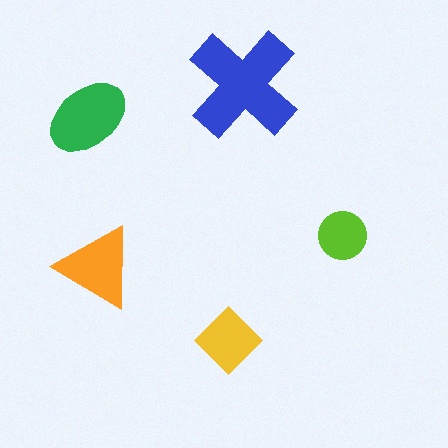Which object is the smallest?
The lime circle.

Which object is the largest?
The blue cross.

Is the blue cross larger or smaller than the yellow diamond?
Larger.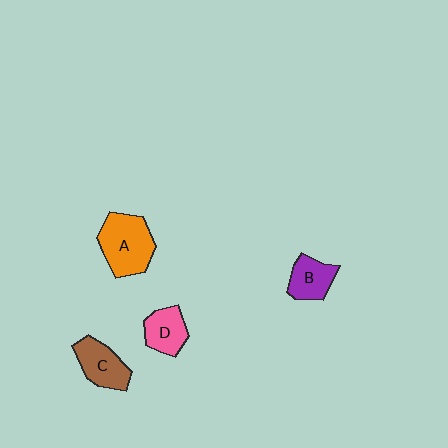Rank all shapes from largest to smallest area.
From largest to smallest: A (orange), C (brown), D (pink), B (purple).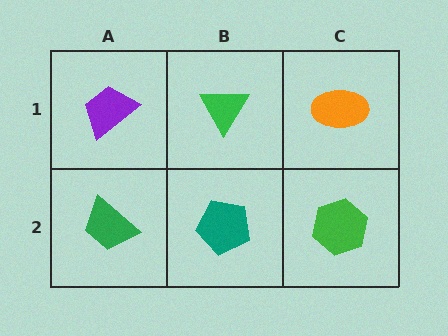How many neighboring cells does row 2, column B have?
3.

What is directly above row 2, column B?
A green triangle.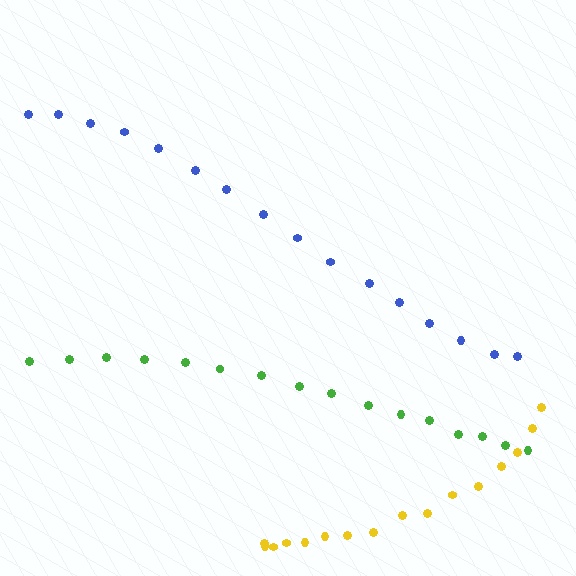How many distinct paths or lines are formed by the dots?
There are 3 distinct paths.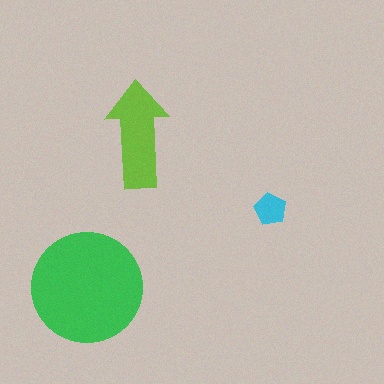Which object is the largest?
The green circle.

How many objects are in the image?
There are 3 objects in the image.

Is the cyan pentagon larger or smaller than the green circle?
Smaller.